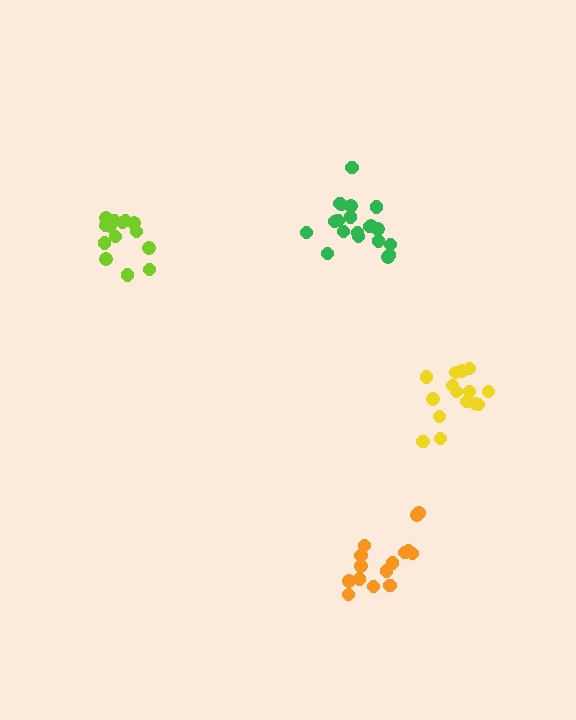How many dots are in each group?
Group 1: 15 dots, Group 2: 14 dots, Group 3: 15 dots, Group 4: 20 dots (64 total).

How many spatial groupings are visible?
There are 4 spatial groupings.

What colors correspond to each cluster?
The clusters are colored: orange, lime, yellow, green.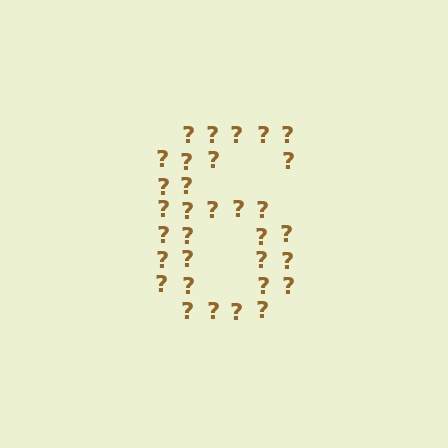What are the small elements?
The small elements are question marks.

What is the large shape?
The large shape is the digit 6.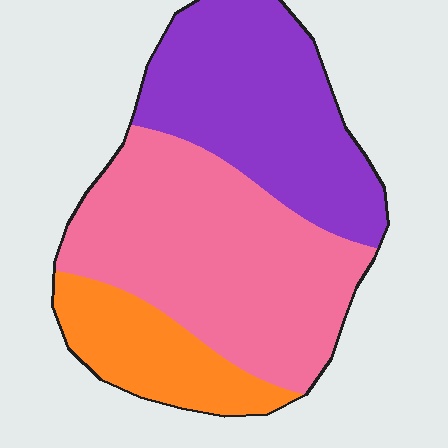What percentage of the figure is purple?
Purple covers roughly 35% of the figure.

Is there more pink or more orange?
Pink.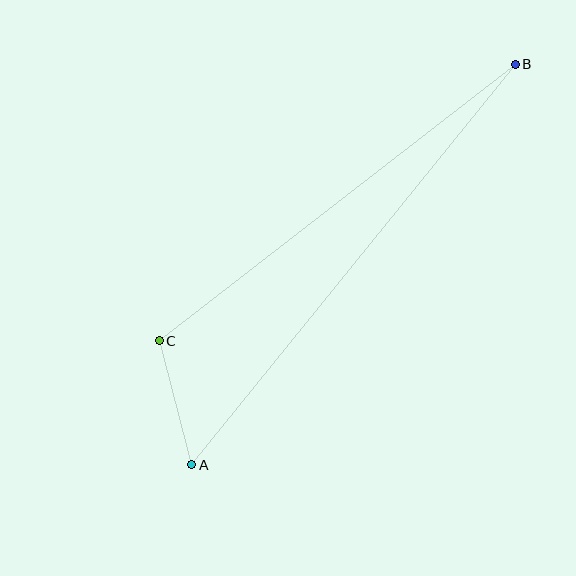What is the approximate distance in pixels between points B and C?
The distance between B and C is approximately 451 pixels.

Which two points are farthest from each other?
Points A and B are farthest from each other.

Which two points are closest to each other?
Points A and C are closest to each other.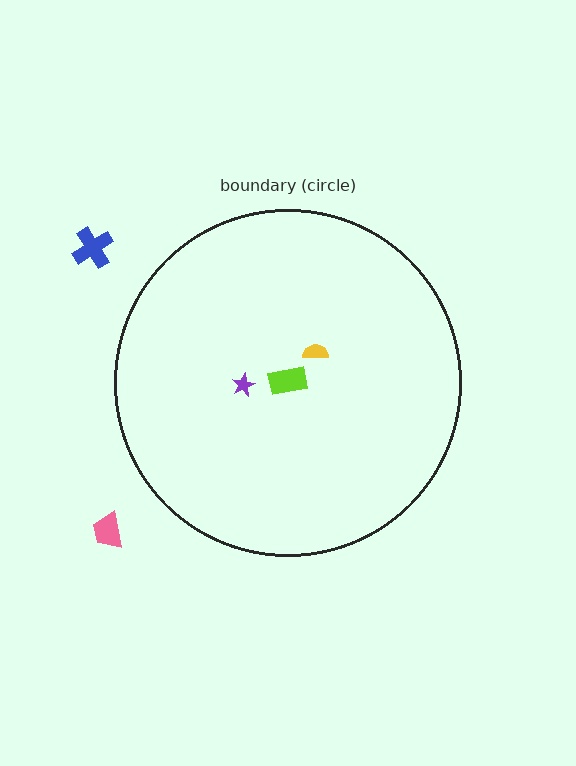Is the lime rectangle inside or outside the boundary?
Inside.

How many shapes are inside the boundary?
3 inside, 2 outside.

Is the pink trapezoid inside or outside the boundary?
Outside.